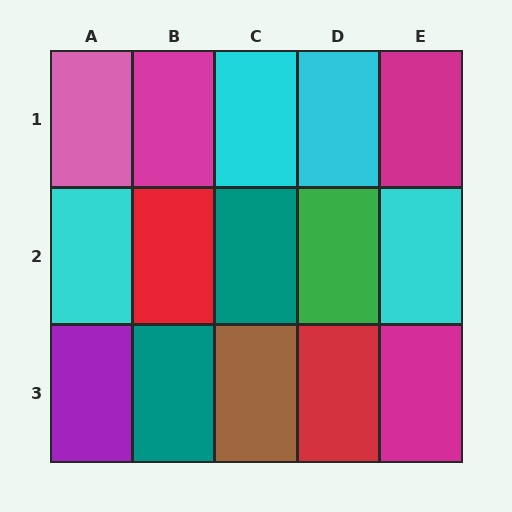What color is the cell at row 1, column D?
Cyan.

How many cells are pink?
1 cell is pink.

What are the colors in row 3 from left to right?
Purple, teal, brown, red, magenta.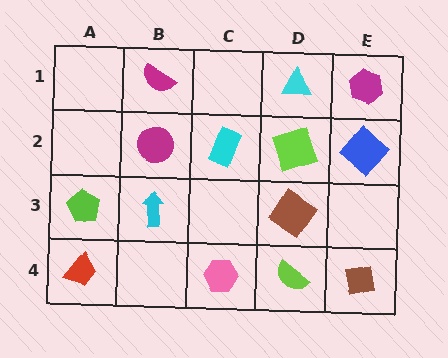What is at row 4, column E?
A brown square.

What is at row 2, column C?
A cyan rectangle.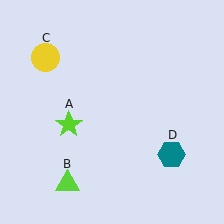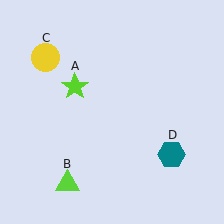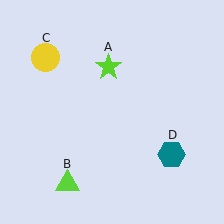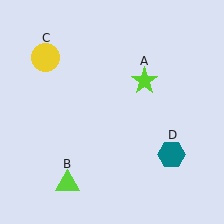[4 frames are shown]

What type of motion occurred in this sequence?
The lime star (object A) rotated clockwise around the center of the scene.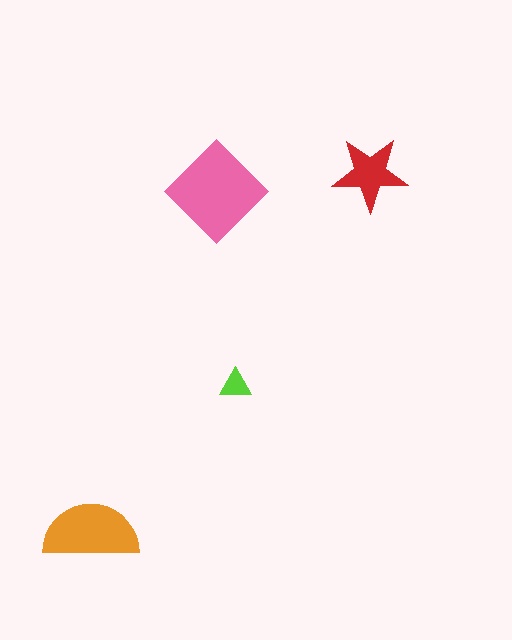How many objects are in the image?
There are 4 objects in the image.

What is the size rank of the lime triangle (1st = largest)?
4th.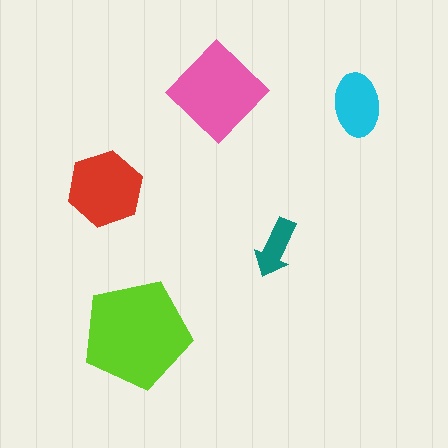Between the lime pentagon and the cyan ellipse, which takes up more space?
The lime pentagon.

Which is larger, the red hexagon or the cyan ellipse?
The red hexagon.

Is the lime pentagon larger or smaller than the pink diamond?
Larger.